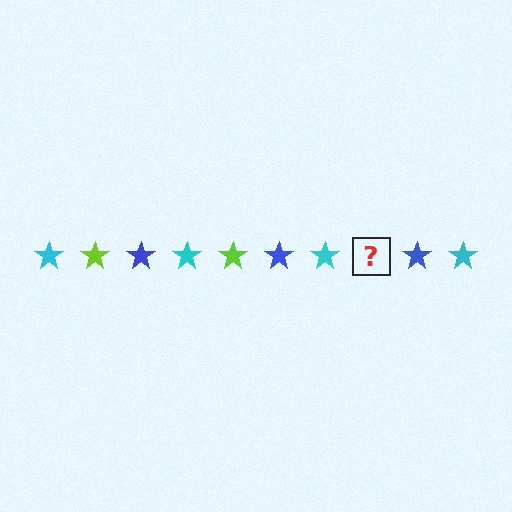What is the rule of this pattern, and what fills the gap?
The rule is that the pattern cycles through cyan, lime, blue stars. The gap should be filled with a lime star.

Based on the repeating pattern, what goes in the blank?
The blank should be a lime star.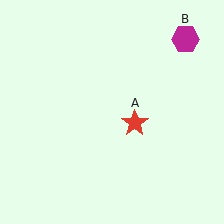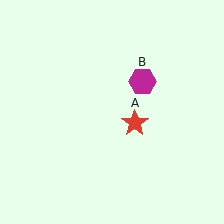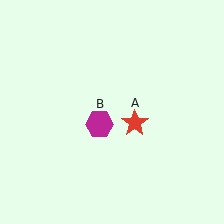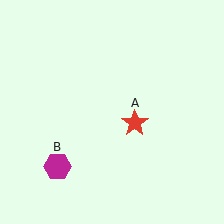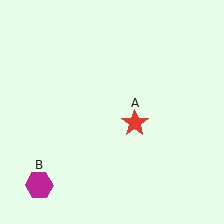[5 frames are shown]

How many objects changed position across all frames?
1 object changed position: magenta hexagon (object B).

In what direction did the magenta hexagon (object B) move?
The magenta hexagon (object B) moved down and to the left.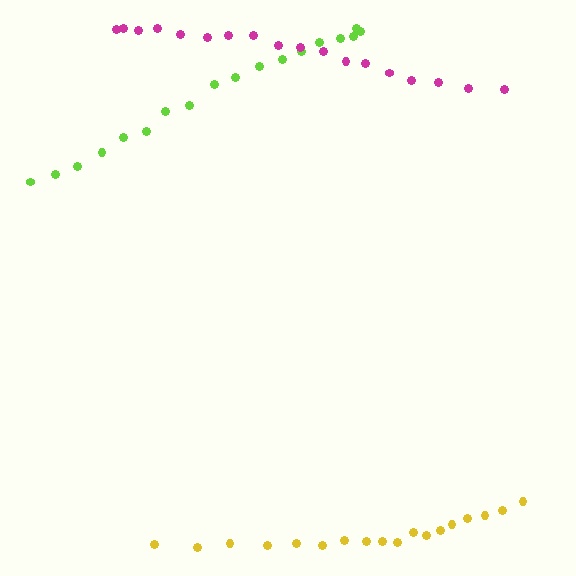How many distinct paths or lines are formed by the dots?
There are 3 distinct paths.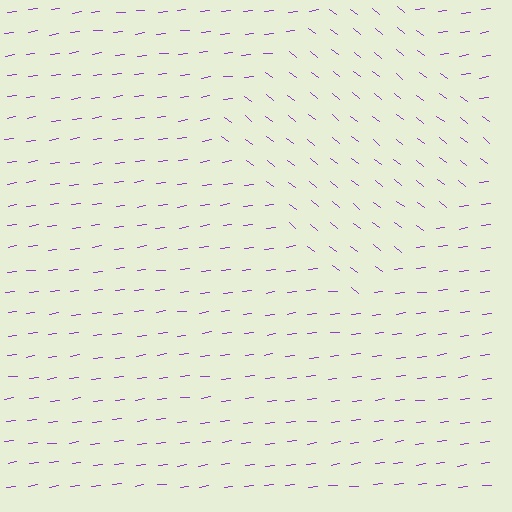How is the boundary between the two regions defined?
The boundary is defined purely by a change in line orientation (approximately 45 degrees difference). All lines are the same color and thickness.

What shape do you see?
I see a diamond.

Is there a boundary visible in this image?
Yes, there is a texture boundary formed by a change in line orientation.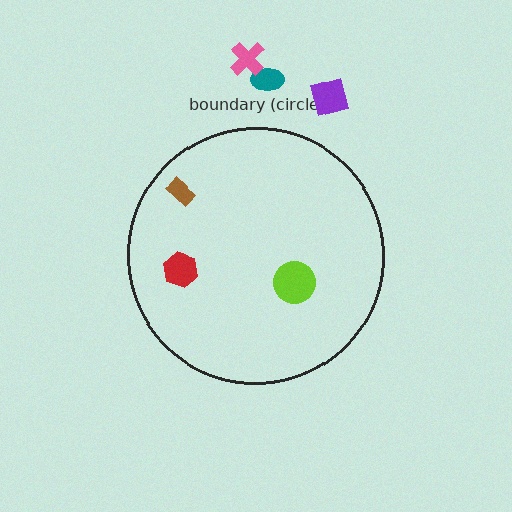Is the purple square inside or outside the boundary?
Outside.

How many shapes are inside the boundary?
3 inside, 3 outside.